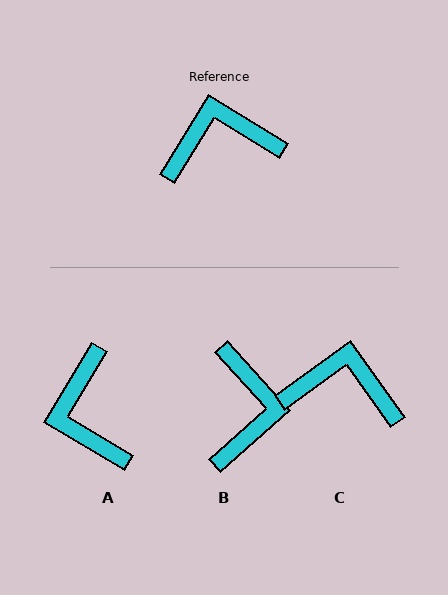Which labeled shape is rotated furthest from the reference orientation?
B, about 107 degrees away.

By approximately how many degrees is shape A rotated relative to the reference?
Approximately 91 degrees counter-clockwise.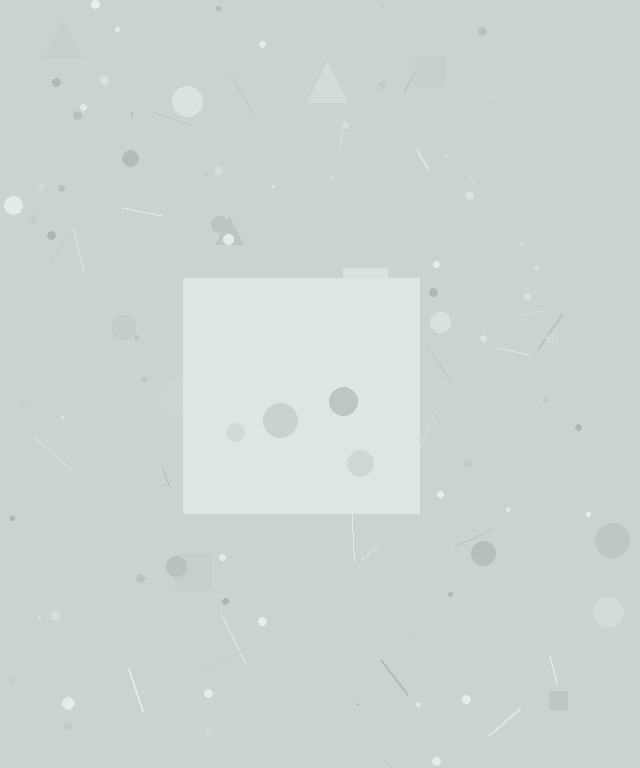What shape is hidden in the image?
A square is hidden in the image.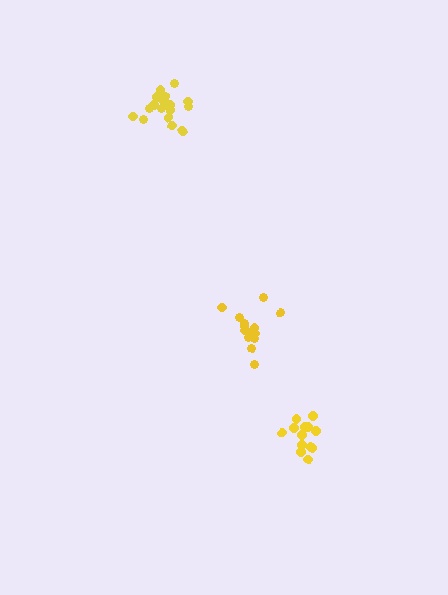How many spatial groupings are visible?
There are 3 spatial groupings.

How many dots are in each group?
Group 1: 18 dots, Group 2: 13 dots, Group 3: 14 dots (45 total).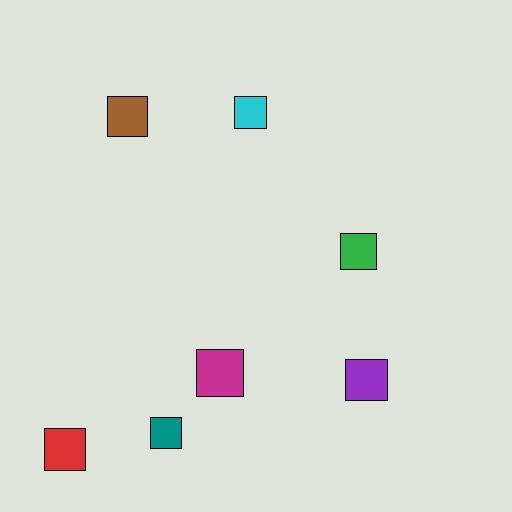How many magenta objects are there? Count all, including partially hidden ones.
There is 1 magenta object.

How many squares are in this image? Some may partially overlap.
There are 7 squares.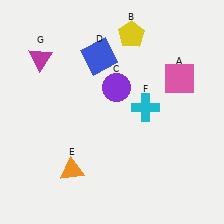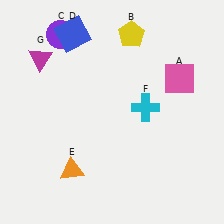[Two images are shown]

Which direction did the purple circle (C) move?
The purple circle (C) moved left.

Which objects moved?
The objects that moved are: the purple circle (C), the blue square (D).